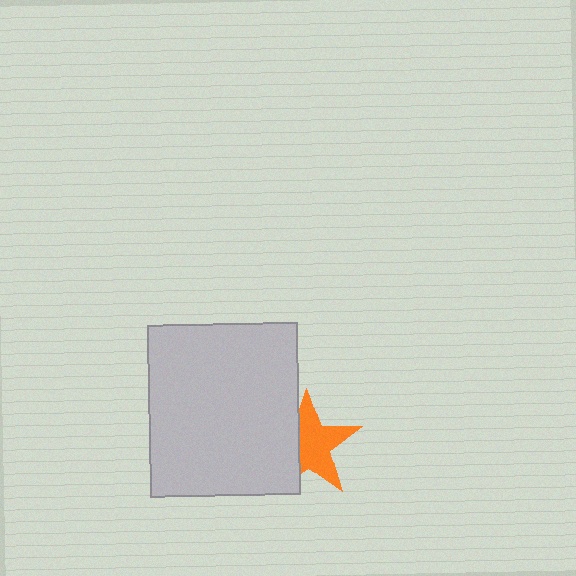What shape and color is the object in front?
The object in front is a light gray rectangle.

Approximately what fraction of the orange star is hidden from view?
Roughly 36% of the orange star is hidden behind the light gray rectangle.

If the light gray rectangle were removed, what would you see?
You would see the complete orange star.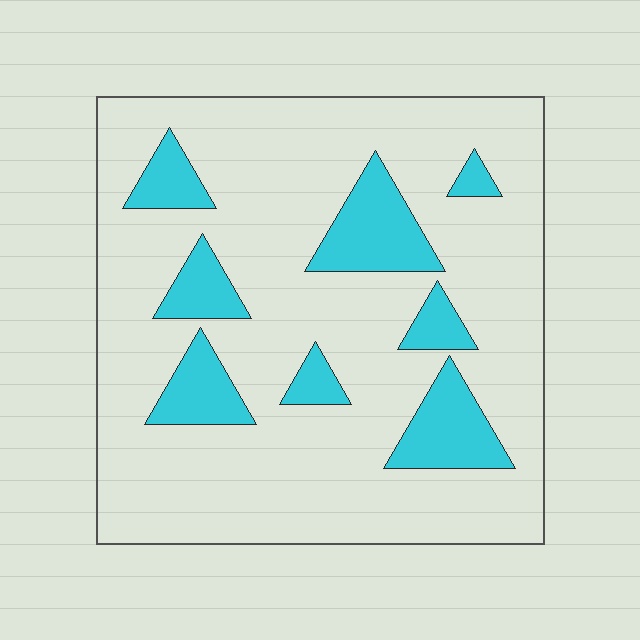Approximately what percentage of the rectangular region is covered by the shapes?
Approximately 20%.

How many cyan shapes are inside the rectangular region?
8.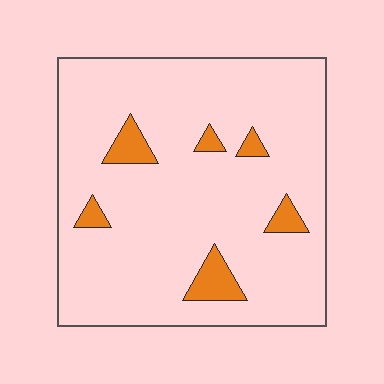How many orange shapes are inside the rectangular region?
6.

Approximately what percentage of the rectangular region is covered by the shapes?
Approximately 10%.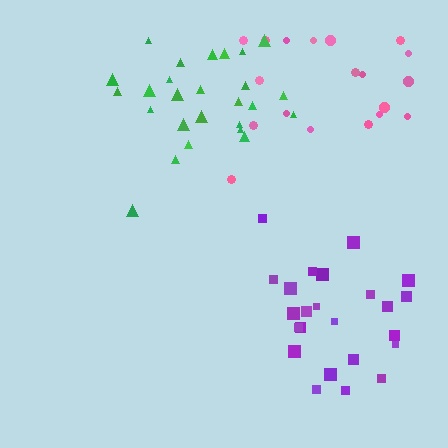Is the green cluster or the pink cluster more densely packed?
Green.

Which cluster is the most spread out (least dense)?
Pink.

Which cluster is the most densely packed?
Green.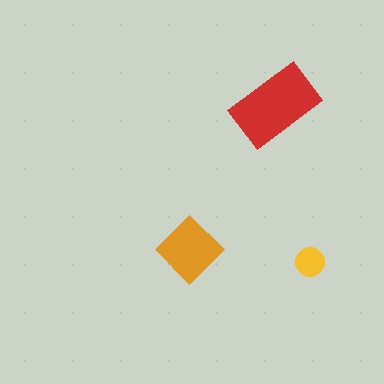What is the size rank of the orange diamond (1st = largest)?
2nd.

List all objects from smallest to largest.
The yellow circle, the orange diamond, the red rectangle.